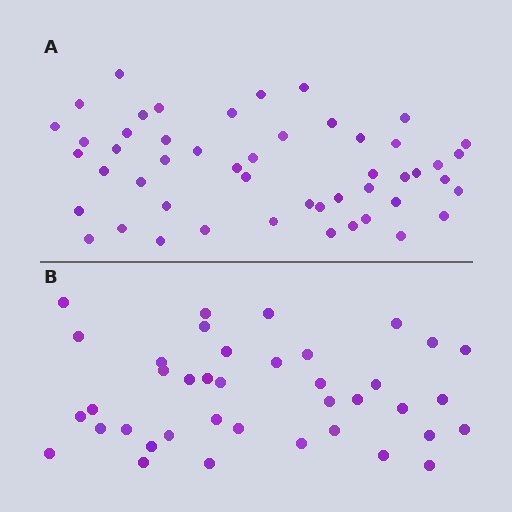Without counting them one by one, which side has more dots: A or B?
Region A (the top region) has more dots.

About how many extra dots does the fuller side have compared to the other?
Region A has roughly 12 or so more dots than region B.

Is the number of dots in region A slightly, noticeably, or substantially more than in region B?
Region A has noticeably more, but not dramatically so. The ratio is roughly 1.3 to 1.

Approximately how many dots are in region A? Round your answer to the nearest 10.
About 50 dots.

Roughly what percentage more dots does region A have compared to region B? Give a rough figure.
About 30% more.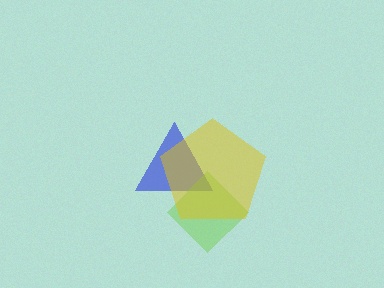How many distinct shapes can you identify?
There are 3 distinct shapes: a blue triangle, a lime diamond, a yellow pentagon.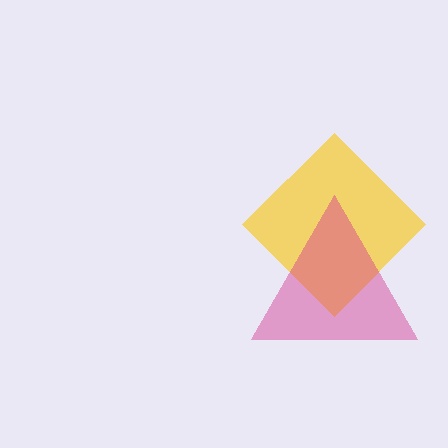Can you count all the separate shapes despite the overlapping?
Yes, there are 2 separate shapes.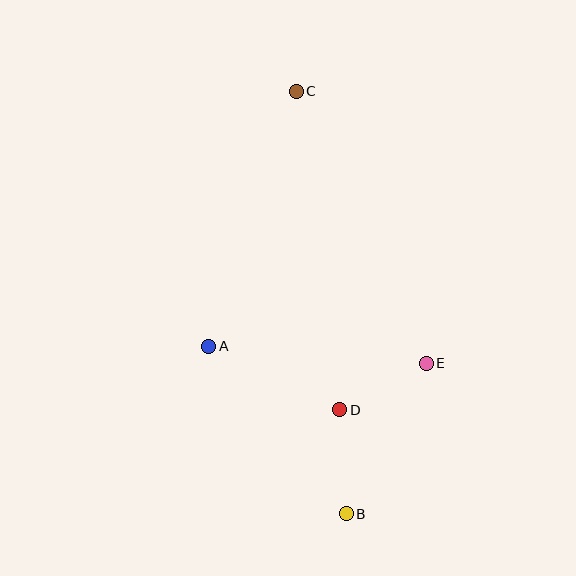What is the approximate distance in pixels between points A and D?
The distance between A and D is approximately 146 pixels.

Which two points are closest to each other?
Points D and E are closest to each other.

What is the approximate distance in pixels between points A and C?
The distance between A and C is approximately 270 pixels.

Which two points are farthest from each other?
Points B and C are farthest from each other.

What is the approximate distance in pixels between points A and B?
The distance between A and B is approximately 217 pixels.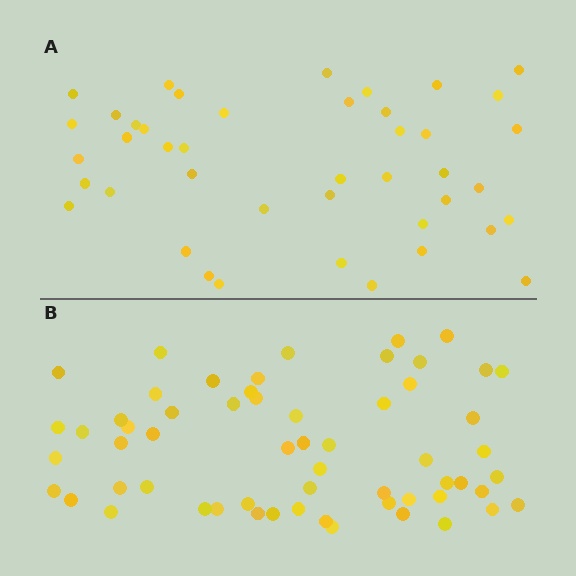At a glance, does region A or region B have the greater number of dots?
Region B (the bottom region) has more dots.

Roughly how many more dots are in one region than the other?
Region B has approximately 15 more dots than region A.